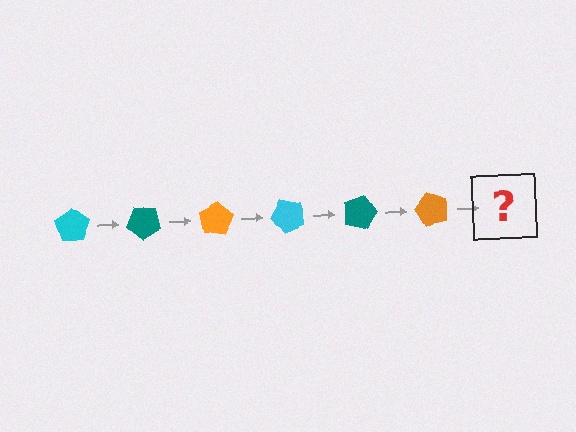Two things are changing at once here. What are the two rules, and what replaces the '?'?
The two rules are that it rotates 40 degrees each step and the color cycles through cyan, teal, and orange. The '?' should be a cyan pentagon, rotated 240 degrees from the start.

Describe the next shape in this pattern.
It should be a cyan pentagon, rotated 240 degrees from the start.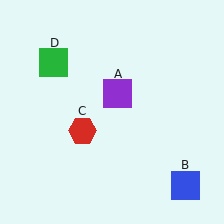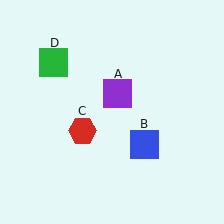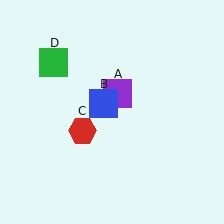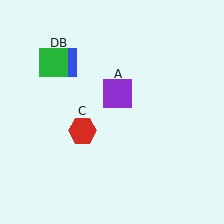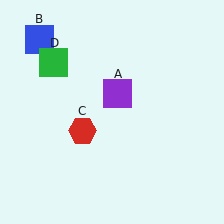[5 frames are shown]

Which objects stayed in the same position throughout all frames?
Purple square (object A) and red hexagon (object C) and green square (object D) remained stationary.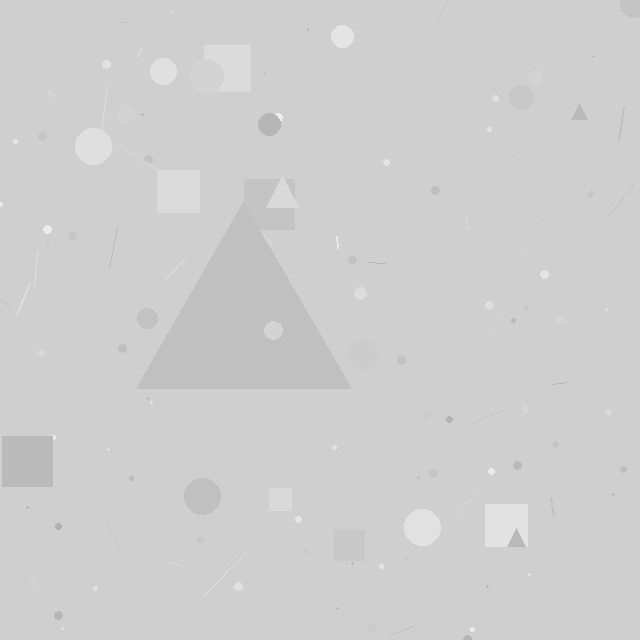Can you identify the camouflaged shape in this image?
The camouflaged shape is a triangle.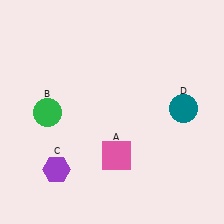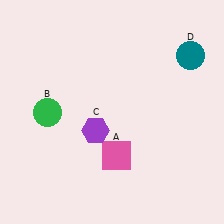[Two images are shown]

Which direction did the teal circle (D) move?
The teal circle (D) moved up.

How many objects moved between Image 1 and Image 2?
2 objects moved between the two images.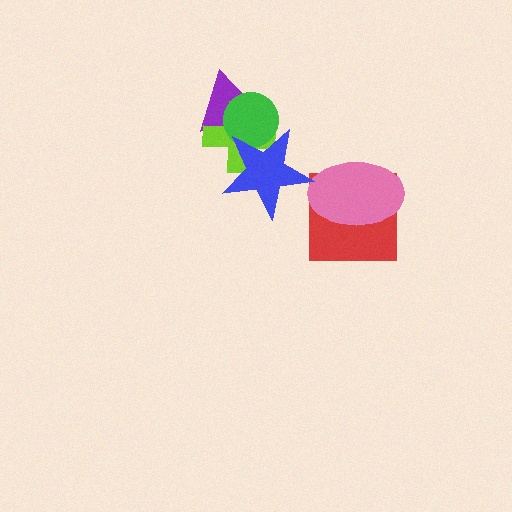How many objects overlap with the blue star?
3 objects overlap with the blue star.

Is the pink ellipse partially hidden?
No, no other shape covers it.